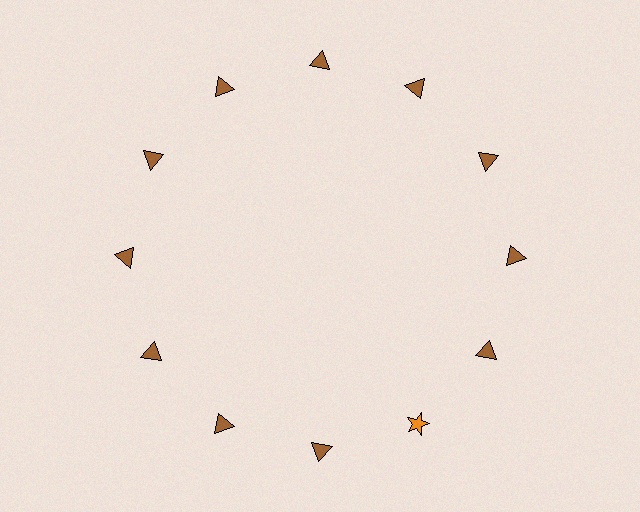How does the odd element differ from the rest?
It differs in both color (orange instead of brown) and shape (star instead of triangle).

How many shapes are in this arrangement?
There are 12 shapes arranged in a ring pattern.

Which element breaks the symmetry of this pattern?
The orange star at roughly the 5 o'clock position breaks the symmetry. All other shapes are brown triangles.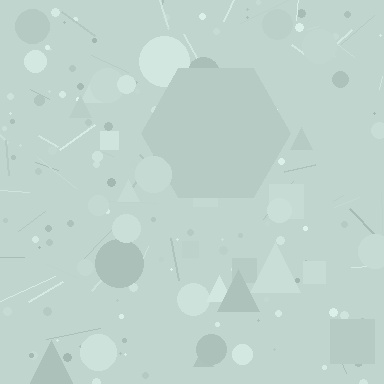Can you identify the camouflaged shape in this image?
The camouflaged shape is a hexagon.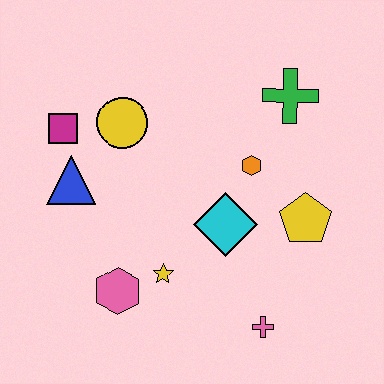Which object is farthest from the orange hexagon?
The magenta square is farthest from the orange hexagon.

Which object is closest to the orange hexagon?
The cyan diamond is closest to the orange hexagon.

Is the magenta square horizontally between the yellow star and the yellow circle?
No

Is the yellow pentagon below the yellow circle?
Yes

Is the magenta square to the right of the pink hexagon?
No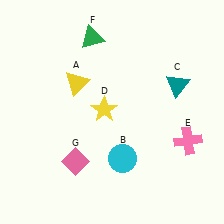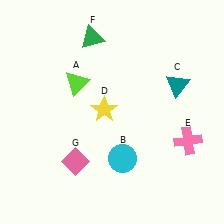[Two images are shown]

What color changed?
The triangle (A) changed from yellow in Image 1 to lime in Image 2.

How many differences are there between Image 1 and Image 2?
There is 1 difference between the two images.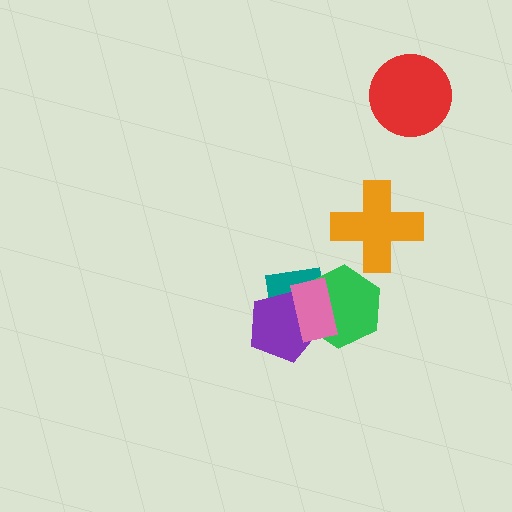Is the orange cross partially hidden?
No, no other shape covers it.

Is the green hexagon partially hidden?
Yes, it is partially covered by another shape.